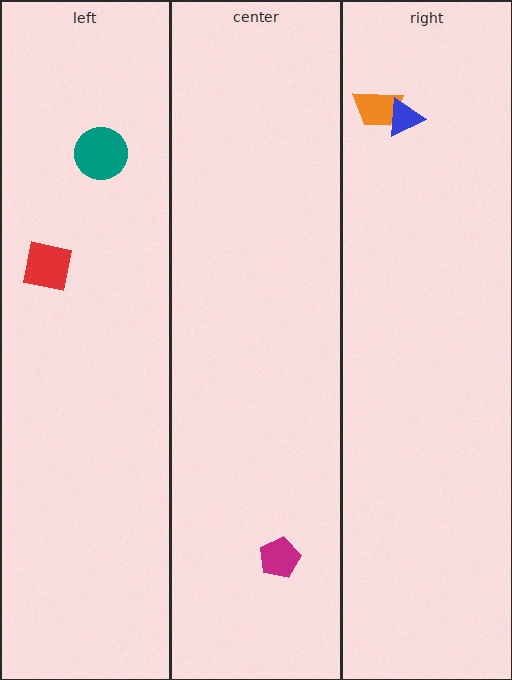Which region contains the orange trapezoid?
The right region.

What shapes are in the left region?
The red square, the teal circle.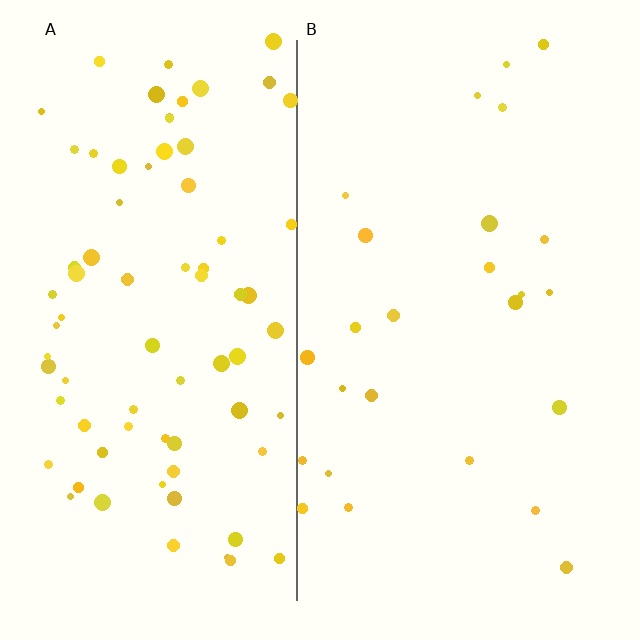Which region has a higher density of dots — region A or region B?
A (the left).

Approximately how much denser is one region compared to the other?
Approximately 3.0× — region A over region B.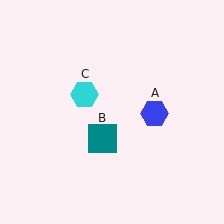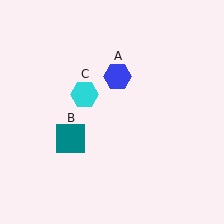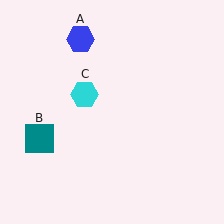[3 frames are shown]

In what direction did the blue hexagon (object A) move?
The blue hexagon (object A) moved up and to the left.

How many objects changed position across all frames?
2 objects changed position: blue hexagon (object A), teal square (object B).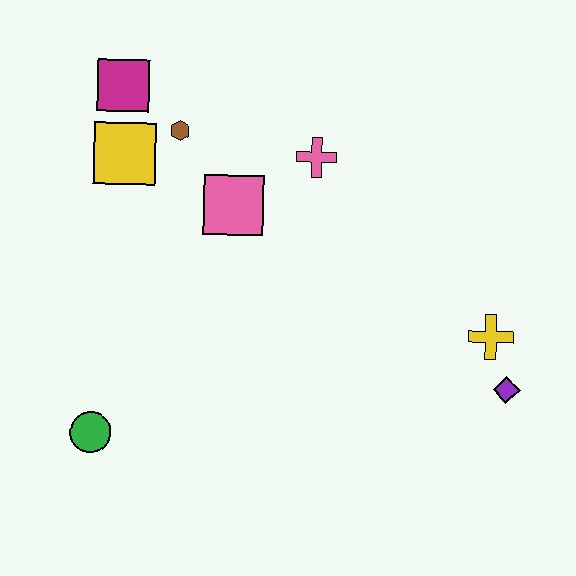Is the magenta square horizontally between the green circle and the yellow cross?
Yes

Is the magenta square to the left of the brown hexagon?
Yes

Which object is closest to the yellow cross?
The purple diamond is closest to the yellow cross.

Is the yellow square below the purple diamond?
No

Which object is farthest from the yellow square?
The purple diamond is farthest from the yellow square.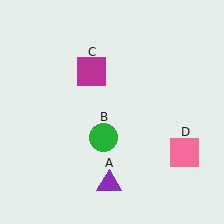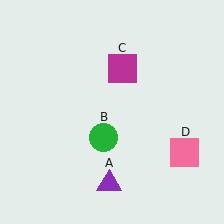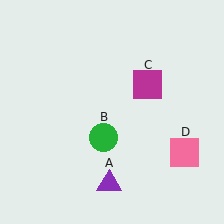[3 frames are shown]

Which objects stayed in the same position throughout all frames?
Purple triangle (object A) and green circle (object B) and pink square (object D) remained stationary.